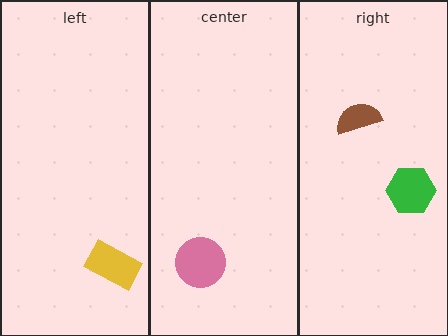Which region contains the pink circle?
The center region.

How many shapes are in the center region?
1.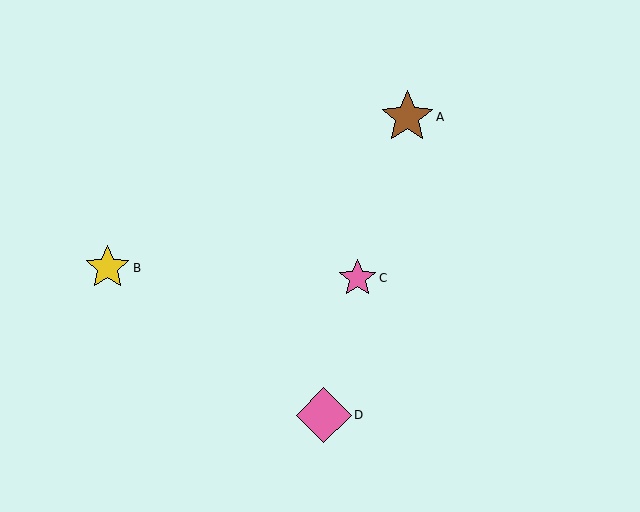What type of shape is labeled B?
Shape B is a yellow star.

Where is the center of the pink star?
The center of the pink star is at (357, 278).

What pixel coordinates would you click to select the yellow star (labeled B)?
Click at (108, 268) to select the yellow star B.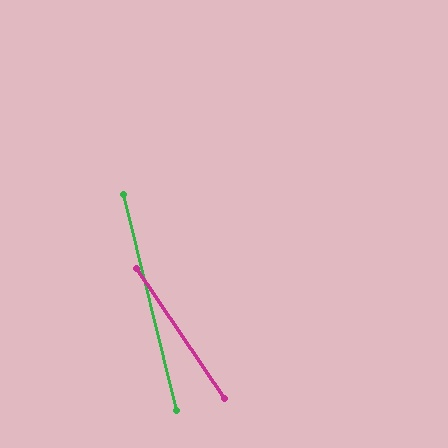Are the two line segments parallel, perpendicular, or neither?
Neither parallel nor perpendicular — they differ by about 20°.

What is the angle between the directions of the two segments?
Approximately 20 degrees.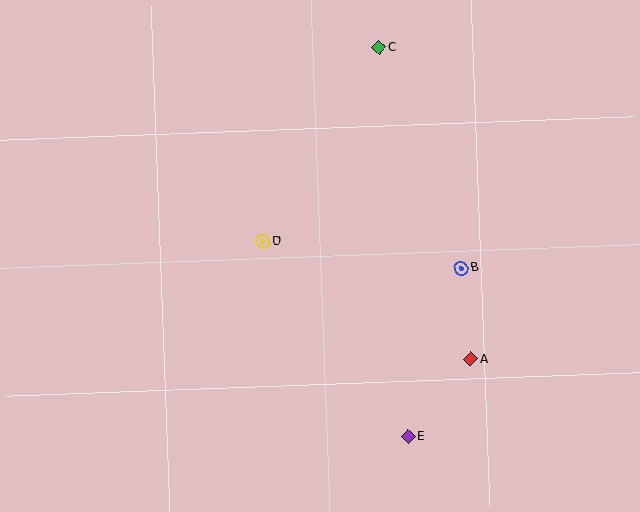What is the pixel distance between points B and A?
The distance between B and A is 91 pixels.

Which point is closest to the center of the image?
Point D at (263, 241) is closest to the center.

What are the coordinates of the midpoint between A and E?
The midpoint between A and E is at (439, 398).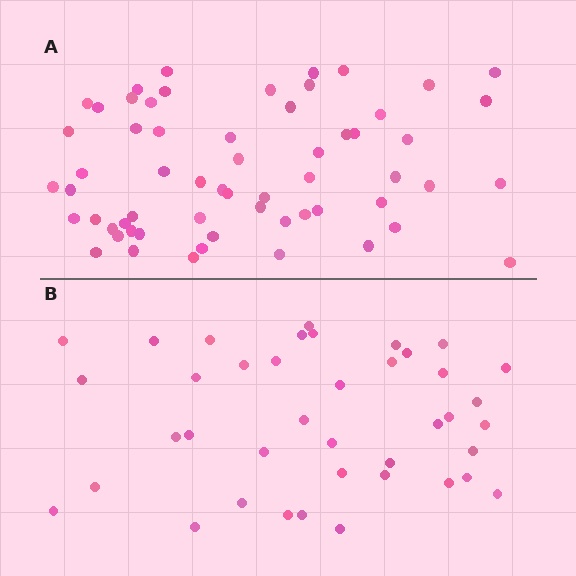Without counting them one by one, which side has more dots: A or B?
Region A (the top region) has more dots.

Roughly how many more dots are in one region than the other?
Region A has approximately 20 more dots than region B.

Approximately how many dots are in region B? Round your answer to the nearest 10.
About 40 dots.